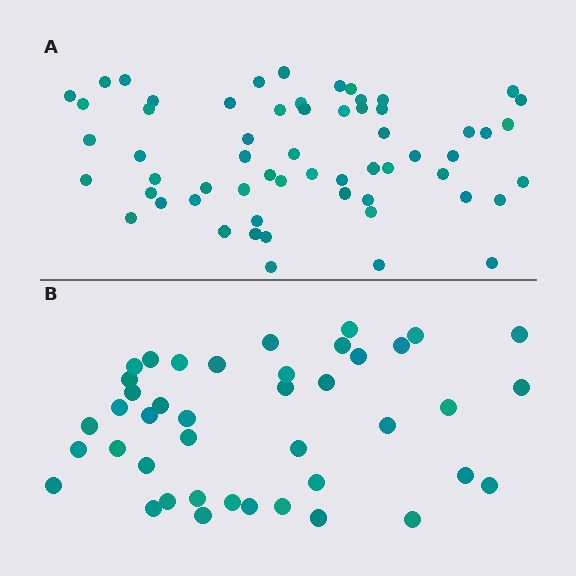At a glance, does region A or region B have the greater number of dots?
Region A (the top region) has more dots.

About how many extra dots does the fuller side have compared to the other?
Region A has approximately 20 more dots than region B.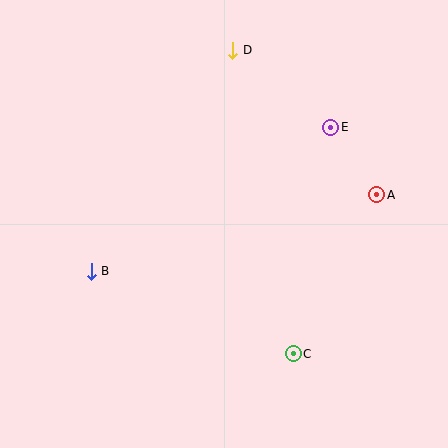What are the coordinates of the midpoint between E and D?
The midpoint between E and D is at (282, 89).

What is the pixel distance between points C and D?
The distance between C and D is 309 pixels.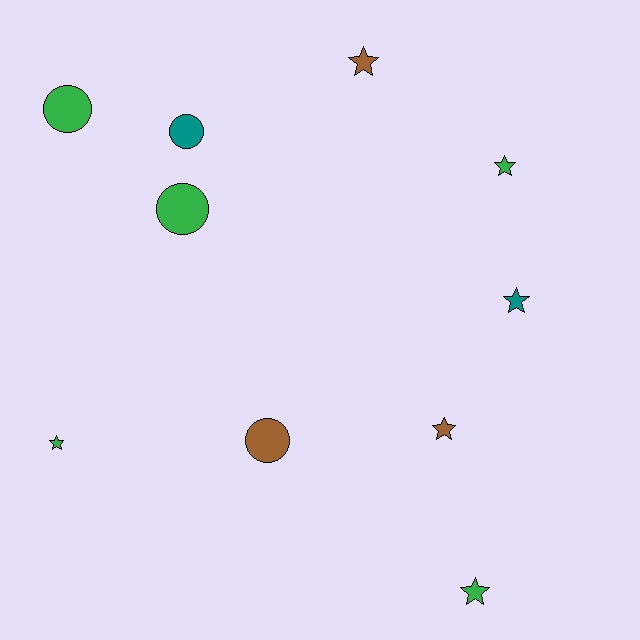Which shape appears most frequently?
Star, with 6 objects.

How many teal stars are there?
There is 1 teal star.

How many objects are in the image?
There are 10 objects.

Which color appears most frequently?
Green, with 5 objects.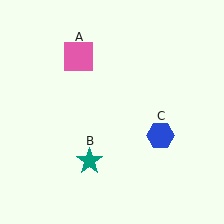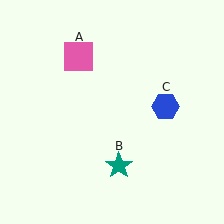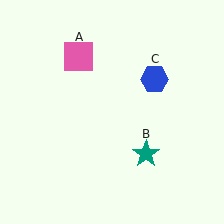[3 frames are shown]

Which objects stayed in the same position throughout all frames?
Pink square (object A) remained stationary.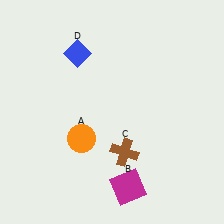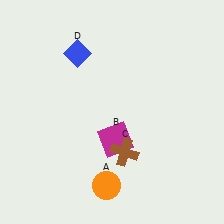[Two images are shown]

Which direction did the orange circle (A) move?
The orange circle (A) moved down.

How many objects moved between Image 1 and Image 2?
2 objects moved between the two images.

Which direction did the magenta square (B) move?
The magenta square (B) moved up.